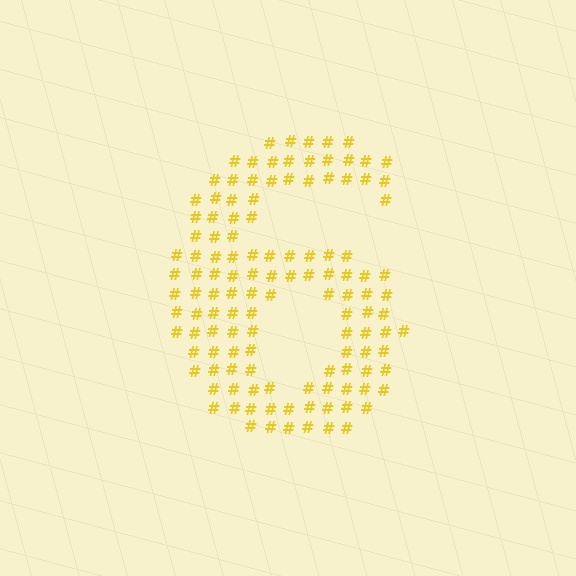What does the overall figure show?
The overall figure shows the digit 6.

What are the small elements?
The small elements are hash symbols.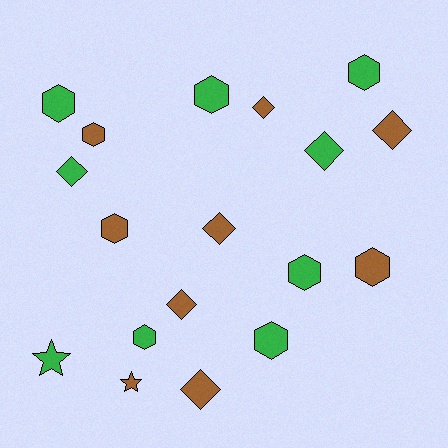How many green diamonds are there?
There are 2 green diamonds.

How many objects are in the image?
There are 18 objects.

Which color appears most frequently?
Brown, with 9 objects.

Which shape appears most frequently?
Hexagon, with 9 objects.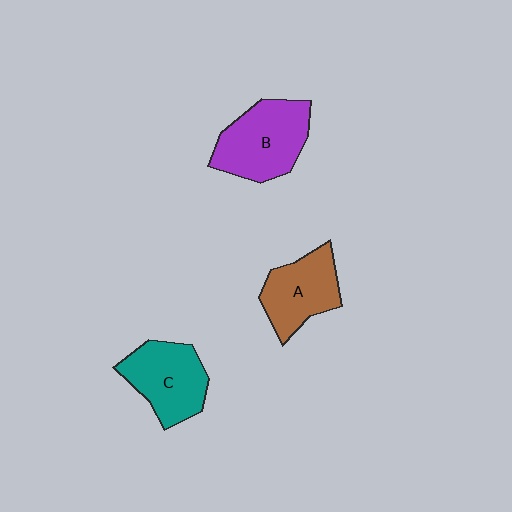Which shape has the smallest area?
Shape A (brown).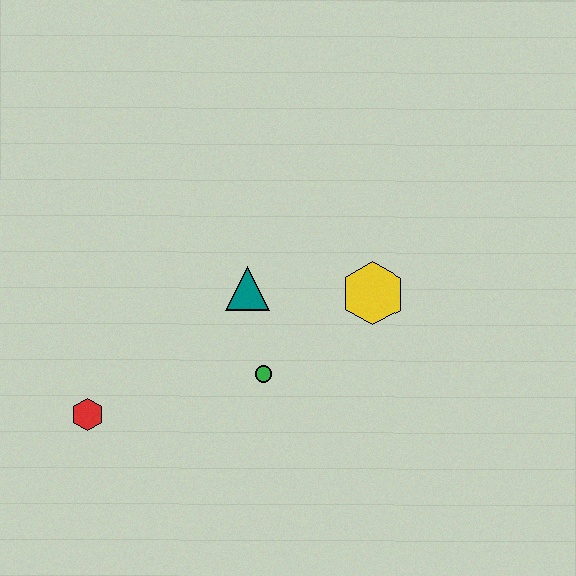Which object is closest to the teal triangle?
The green circle is closest to the teal triangle.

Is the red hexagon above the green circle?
No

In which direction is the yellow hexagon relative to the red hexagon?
The yellow hexagon is to the right of the red hexagon.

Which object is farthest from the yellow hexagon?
The red hexagon is farthest from the yellow hexagon.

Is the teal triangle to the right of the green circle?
No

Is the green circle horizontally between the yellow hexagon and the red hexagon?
Yes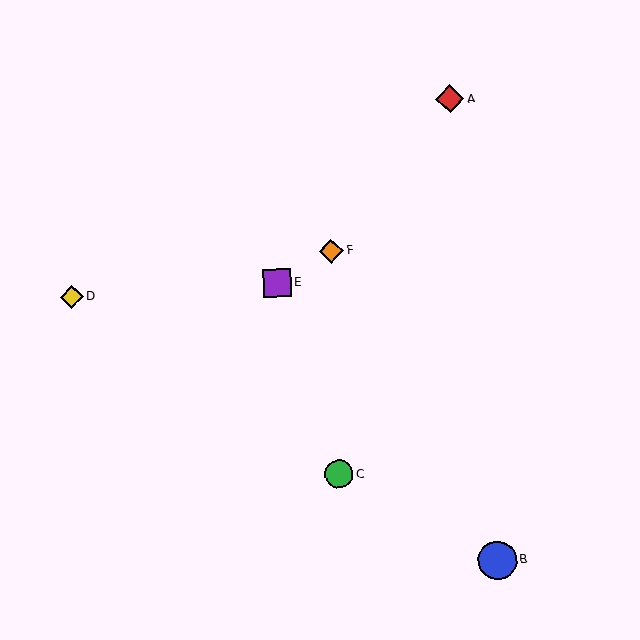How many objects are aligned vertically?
2 objects (C, F) are aligned vertically.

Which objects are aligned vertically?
Objects C, F are aligned vertically.